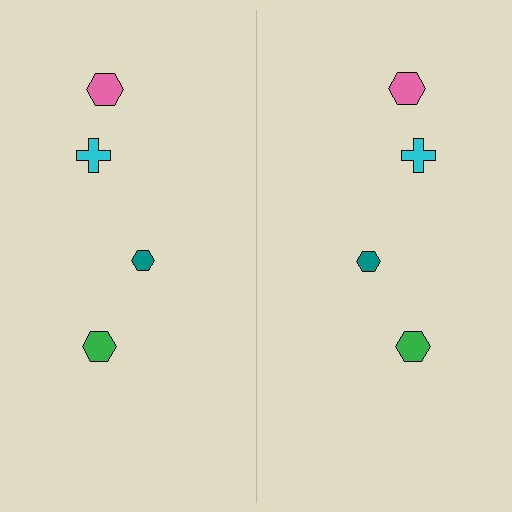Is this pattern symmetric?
Yes, this pattern has bilateral (reflection) symmetry.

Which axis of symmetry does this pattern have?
The pattern has a vertical axis of symmetry running through the center of the image.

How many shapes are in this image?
There are 8 shapes in this image.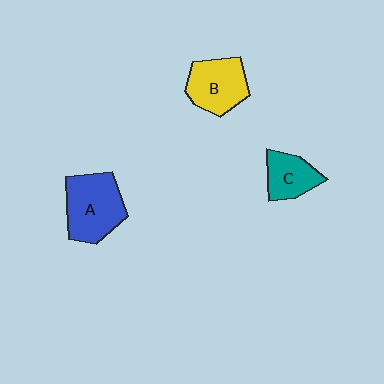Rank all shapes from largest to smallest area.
From largest to smallest: A (blue), B (yellow), C (teal).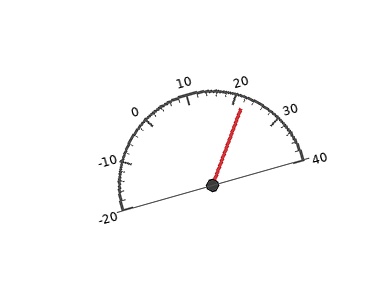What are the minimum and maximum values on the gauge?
The gauge ranges from -20 to 40.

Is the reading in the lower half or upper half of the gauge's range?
The reading is in the upper half of the range (-20 to 40).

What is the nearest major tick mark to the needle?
The nearest major tick mark is 20.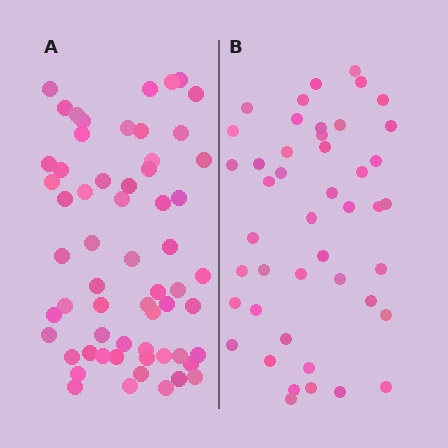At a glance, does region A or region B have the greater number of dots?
Region A (the left region) has more dots.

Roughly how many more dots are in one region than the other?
Region A has approximately 15 more dots than region B.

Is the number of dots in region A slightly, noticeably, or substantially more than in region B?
Region A has noticeably more, but not dramatically so. The ratio is roughly 1.3 to 1.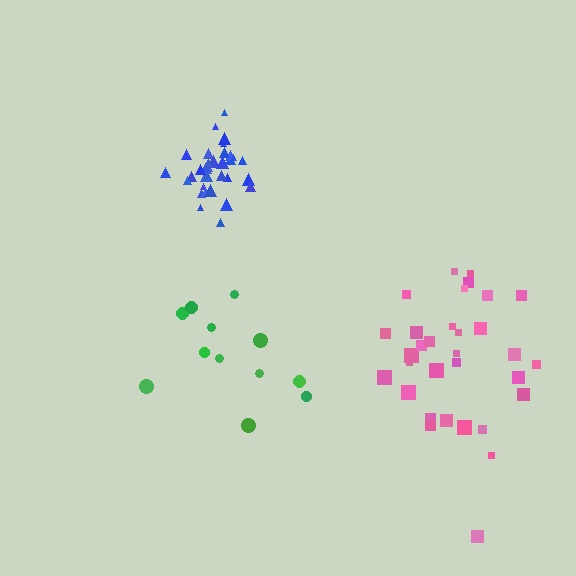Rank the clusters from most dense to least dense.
blue, pink, green.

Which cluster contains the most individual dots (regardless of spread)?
Blue (33).